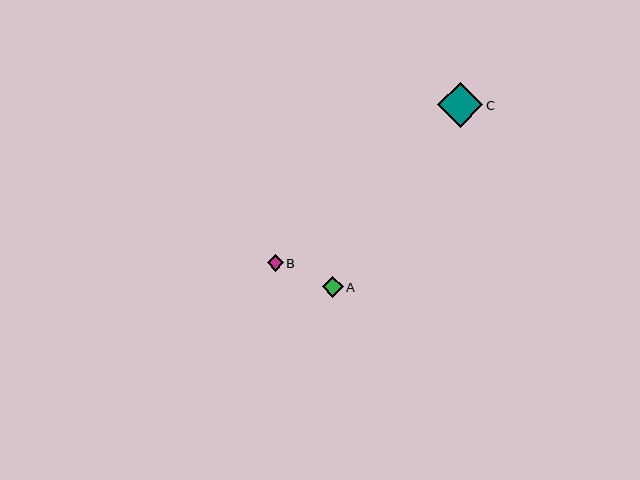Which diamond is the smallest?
Diamond B is the smallest with a size of approximately 16 pixels.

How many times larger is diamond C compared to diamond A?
Diamond C is approximately 2.2 times the size of diamond A.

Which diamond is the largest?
Diamond C is the largest with a size of approximately 45 pixels.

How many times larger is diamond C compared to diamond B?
Diamond C is approximately 2.7 times the size of diamond B.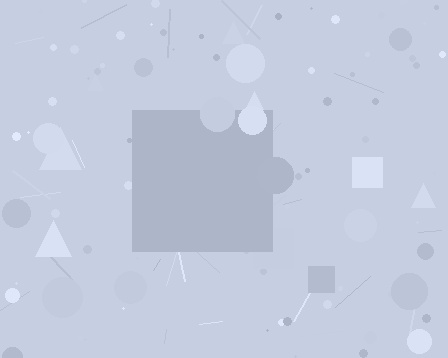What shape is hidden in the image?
A square is hidden in the image.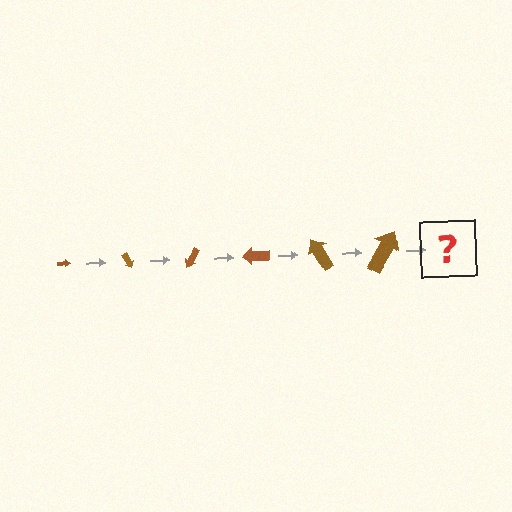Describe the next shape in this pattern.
It should be an arrow, larger than the previous one and rotated 360 degrees from the start.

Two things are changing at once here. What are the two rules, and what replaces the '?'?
The two rules are that the arrow grows larger each step and it rotates 60 degrees each step. The '?' should be an arrow, larger than the previous one and rotated 360 degrees from the start.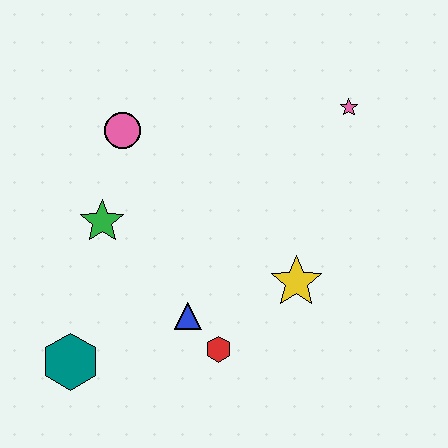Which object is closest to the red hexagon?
The blue triangle is closest to the red hexagon.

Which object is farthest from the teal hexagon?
The pink star is farthest from the teal hexagon.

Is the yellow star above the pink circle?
No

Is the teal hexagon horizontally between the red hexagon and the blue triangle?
No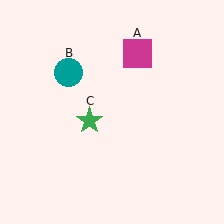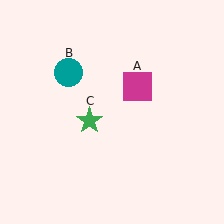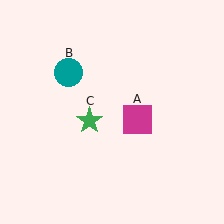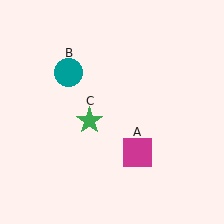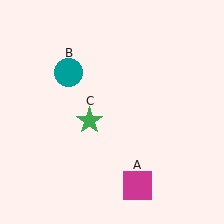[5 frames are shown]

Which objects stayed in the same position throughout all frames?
Teal circle (object B) and green star (object C) remained stationary.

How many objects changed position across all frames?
1 object changed position: magenta square (object A).